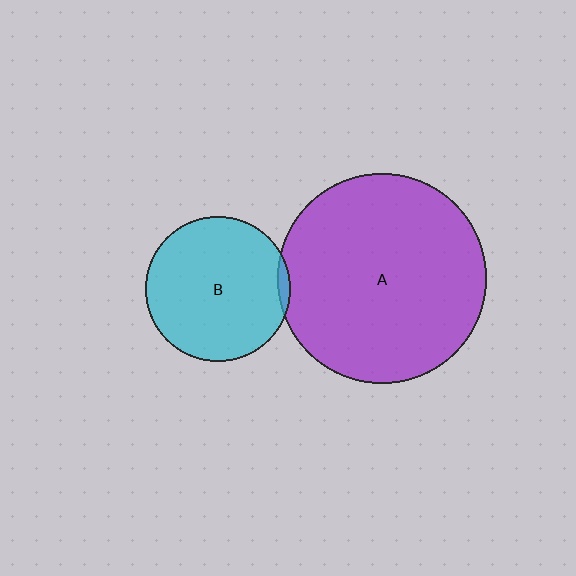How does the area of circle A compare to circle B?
Approximately 2.1 times.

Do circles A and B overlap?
Yes.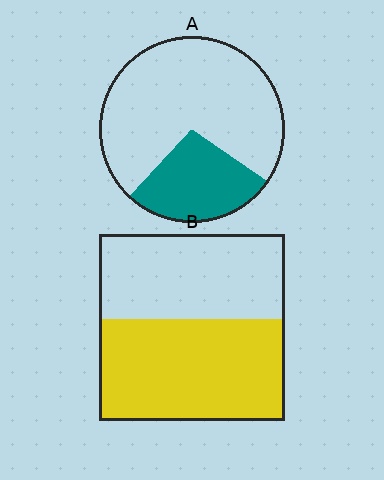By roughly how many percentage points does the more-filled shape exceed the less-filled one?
By roughly 25 percentage points (B over A).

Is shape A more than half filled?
No.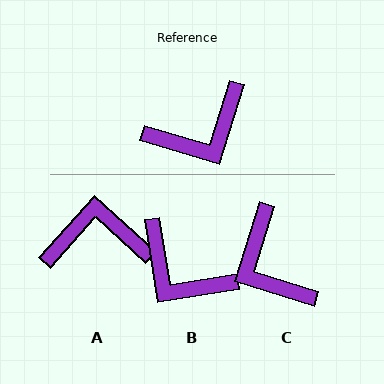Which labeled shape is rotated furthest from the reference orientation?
A, about 155 degrees away.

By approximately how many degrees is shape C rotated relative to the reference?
Approximately 90 degrees clockwise.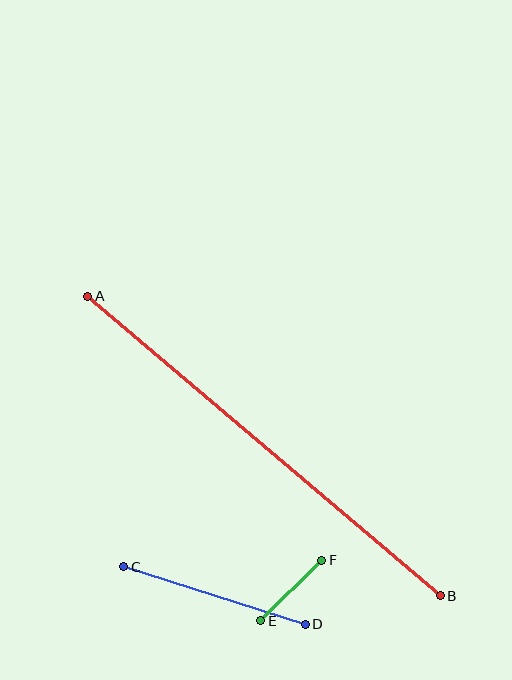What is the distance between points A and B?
The distance is approximately 462 pixels.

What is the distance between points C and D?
The distance is approximately 190 pixels.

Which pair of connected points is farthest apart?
Points A and B are farthest apart.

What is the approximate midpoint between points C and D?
The midpoint is at approximately (215, 596) pixels.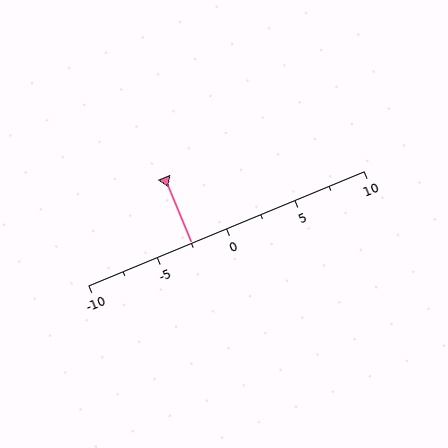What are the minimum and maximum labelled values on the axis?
The axis runs from -10 to 10.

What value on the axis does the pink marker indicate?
The marker indicates approximately -2.5.